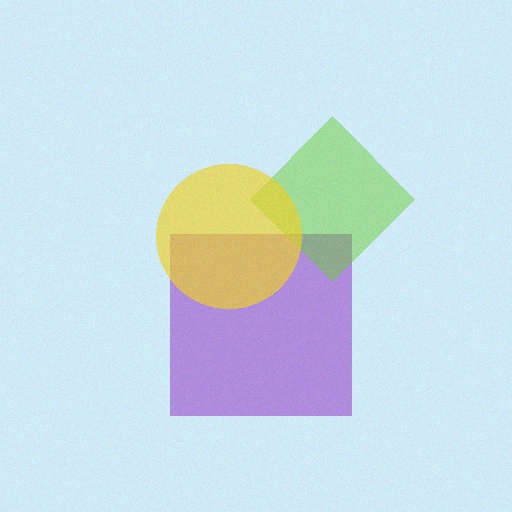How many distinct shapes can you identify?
There are 3 distinct shapes: a purple square, a lime diamond, a yellow circle.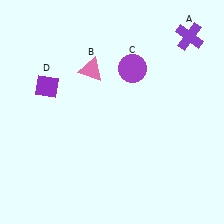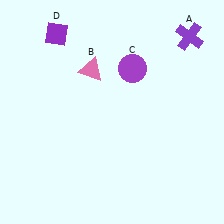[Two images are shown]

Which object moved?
The purple diamond (D) moved up.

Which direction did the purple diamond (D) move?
The purple diamond (D) moved up.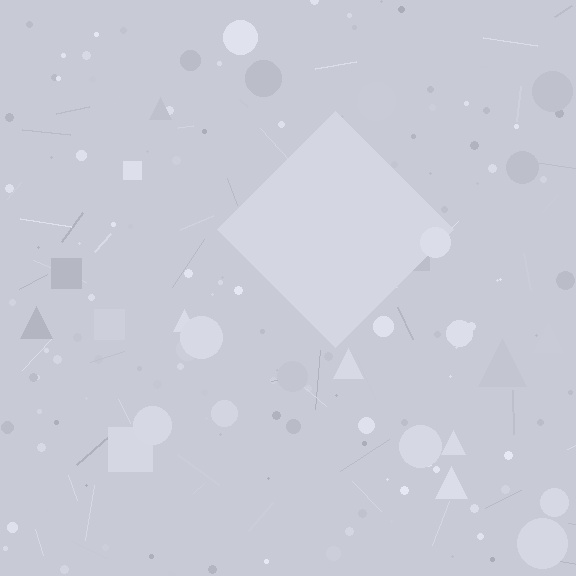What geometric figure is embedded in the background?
A diamond is embedded in the background.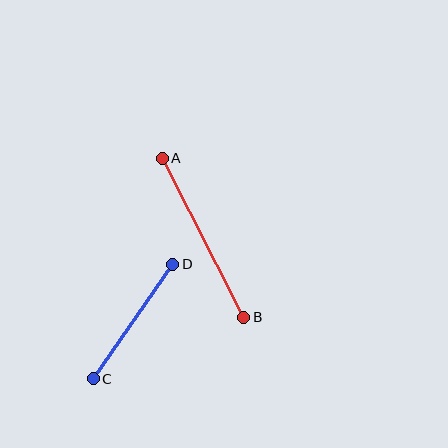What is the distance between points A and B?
The distance is approximately 179 pixels.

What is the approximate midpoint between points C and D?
The midpoint is at approximately (133, 322) pixels.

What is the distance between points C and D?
The distance is approximately 140 pixels.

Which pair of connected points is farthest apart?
Points A and B are farthest apart.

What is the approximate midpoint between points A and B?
The midpoint is at approximately (203, 238) pixels.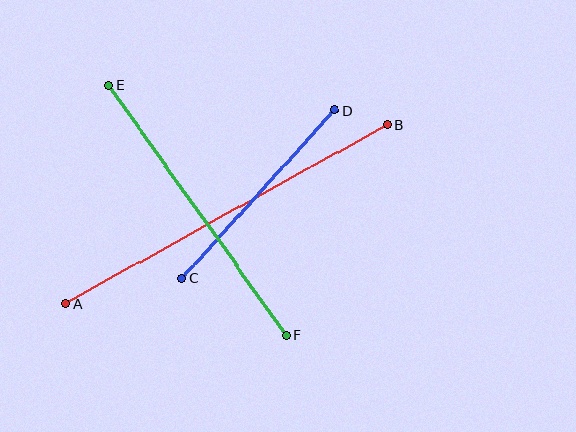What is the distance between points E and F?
The distance is approximately 306 pixels.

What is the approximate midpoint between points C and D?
The midpoint is at approximately (258, 194) pixels.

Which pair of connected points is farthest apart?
Points A and B are farthest apart.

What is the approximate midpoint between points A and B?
The midpoint is at approximately (227, 214) pixels.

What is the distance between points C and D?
The distance is approximately 227 pixels.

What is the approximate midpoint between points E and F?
The midpoint is at approximately (198, 210) pixels.